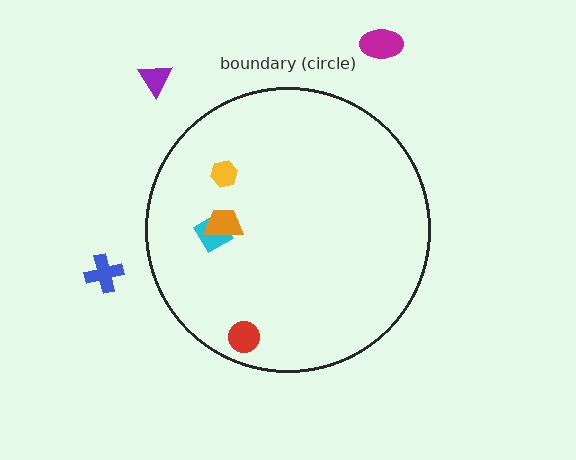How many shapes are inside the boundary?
4 inside, 3 outside.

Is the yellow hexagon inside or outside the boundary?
Inside.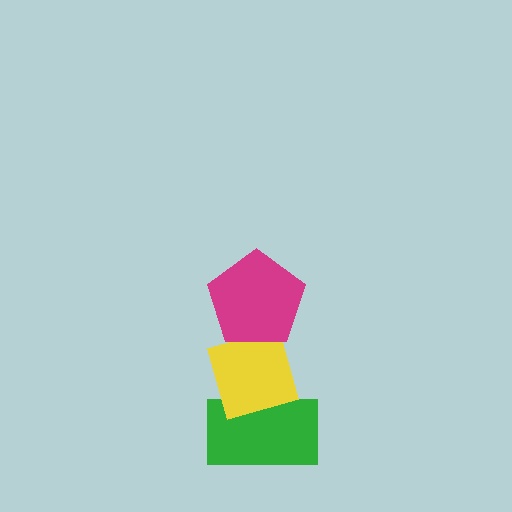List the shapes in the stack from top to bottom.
From top to bottom: the magenta pentagon, the yellow diamond, the green rectangle.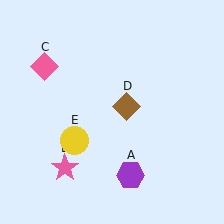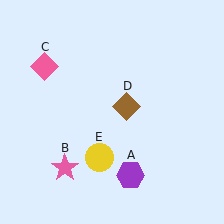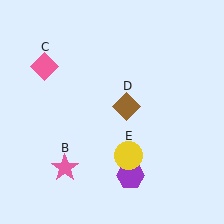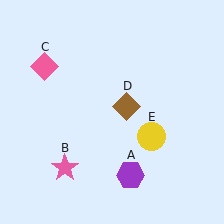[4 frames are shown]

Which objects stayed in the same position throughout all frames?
Purple hexagon (object A) and pink star (object B) and pink diamond (object C) and brown diamond (object D) remained stationary.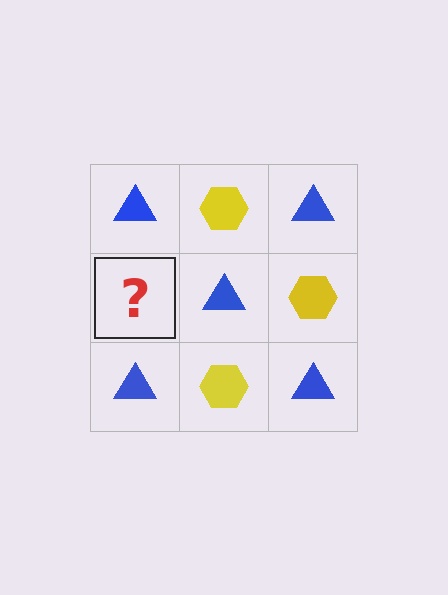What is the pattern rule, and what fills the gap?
The rule is that it alternates blue triangle and yellow hexagon in a checkerboard pattern. The gap should be filled with a yellow hexagon.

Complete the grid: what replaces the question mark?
The question mark should be replaced with a yellow hexagon.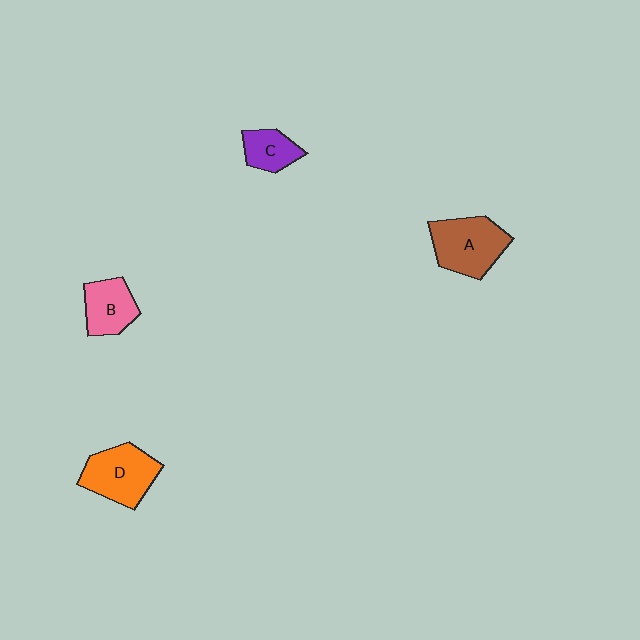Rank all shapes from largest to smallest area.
From largest to smallest: A (brown), D (orange), B (pink), C (purple).